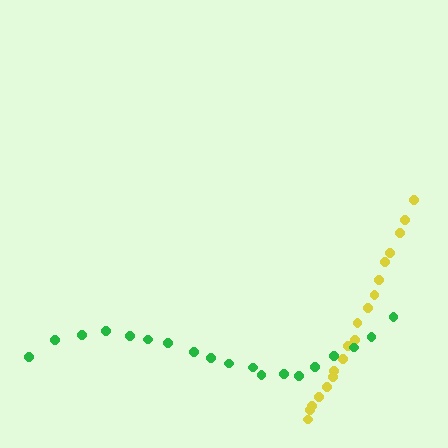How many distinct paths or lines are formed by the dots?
There are 2 distinct paths.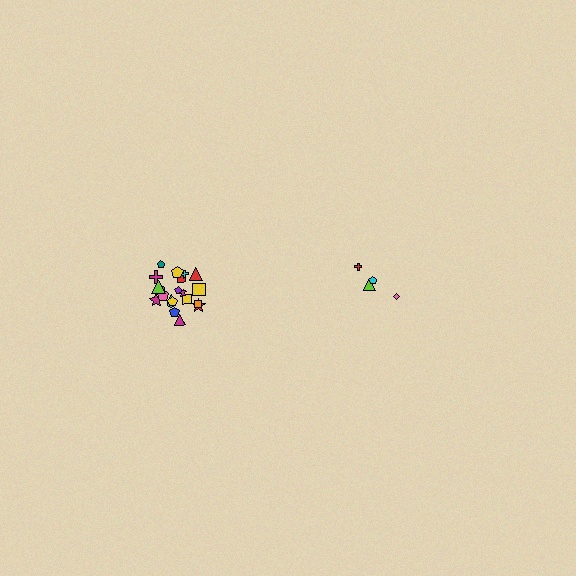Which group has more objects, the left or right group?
The left group.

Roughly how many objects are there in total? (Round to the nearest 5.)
Roughly 25 objects in total.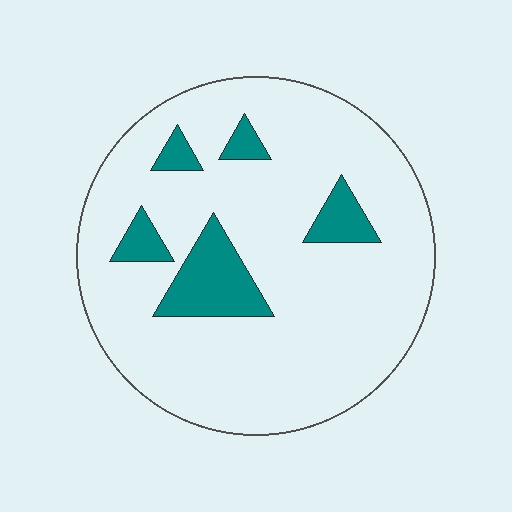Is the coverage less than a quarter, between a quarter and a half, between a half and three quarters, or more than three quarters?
Less than a quarter.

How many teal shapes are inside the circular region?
5.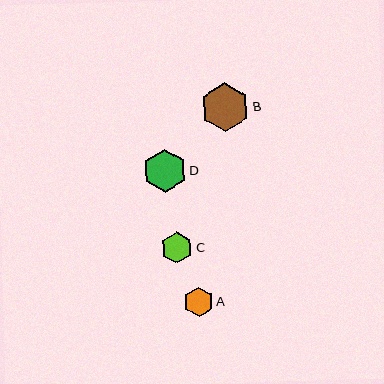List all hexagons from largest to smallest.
From largest to smallest: B, D, C, A.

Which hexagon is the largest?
Hexagon B is the largest with a size of approximately 48 pixels.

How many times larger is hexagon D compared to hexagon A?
Hexagon D is approximately 1.5 times the size of hexagon A.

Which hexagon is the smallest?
Hexagon A is the smallest with a size of approximately 30 pixels.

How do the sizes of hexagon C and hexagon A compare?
Hexagon C and hexagon A are approximately the same size.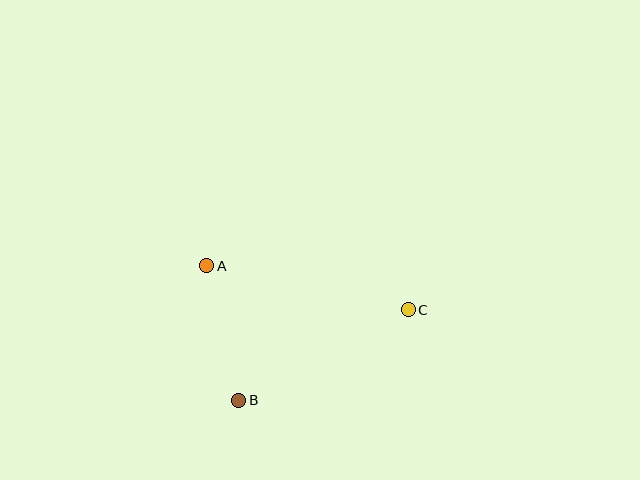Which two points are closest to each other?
Points A and B are closest to each other.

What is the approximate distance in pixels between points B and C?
The distance between B and C is approximately 192 pixels.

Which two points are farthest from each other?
Points A and C are farthest from each other.